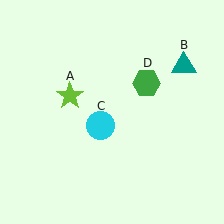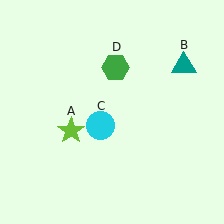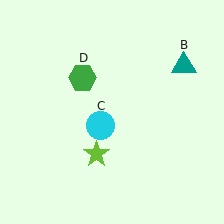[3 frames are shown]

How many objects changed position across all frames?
2 objects changed position: lime star (object A), green hexagon (object D).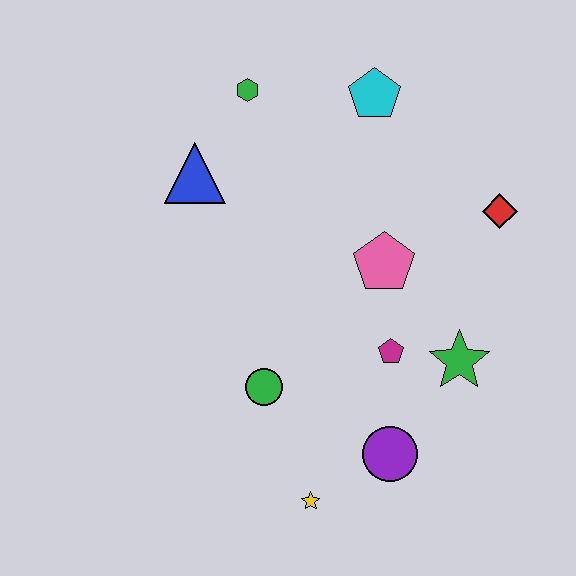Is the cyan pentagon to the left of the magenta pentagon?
Yes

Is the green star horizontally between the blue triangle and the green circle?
No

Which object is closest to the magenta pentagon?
The green star is closest to the magenta pentagon.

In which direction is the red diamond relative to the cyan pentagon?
The red diamond is to the right of the cyan pentagon.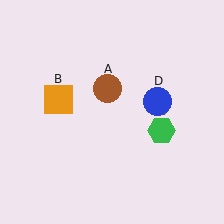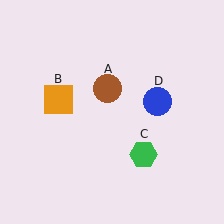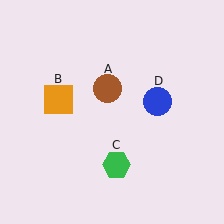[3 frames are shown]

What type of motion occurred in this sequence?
The green hexagon (object C) rotated clockwise around the center of the scene.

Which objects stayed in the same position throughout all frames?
Brown circle (object A) and orange square (object B) and blue circle (object D) remained stationary.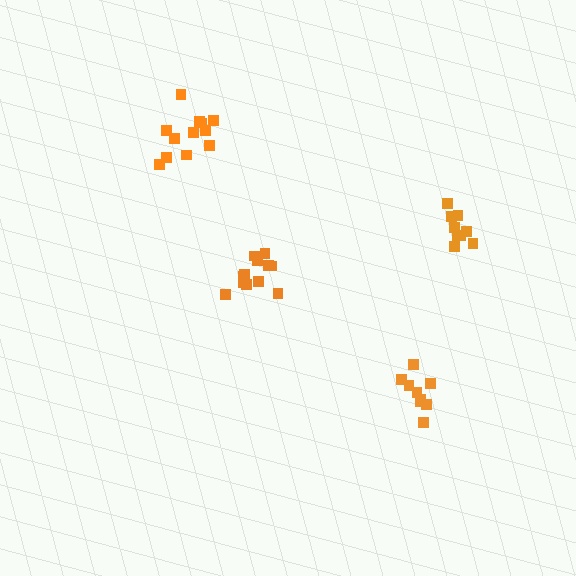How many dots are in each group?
Group 1: 9 dots, Group 2: 13 dots, Group 3: 12 dots, Group 4: 9 dots (43 total).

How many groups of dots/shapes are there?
There are 4 groups.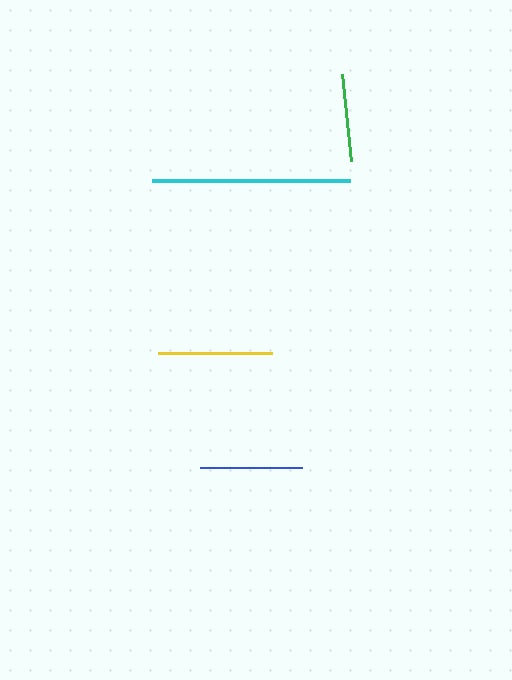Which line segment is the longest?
The cyan line is the longest at approximately 198 pixels.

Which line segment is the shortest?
The green line is the shortest at approximately 87 pixels.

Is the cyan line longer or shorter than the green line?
The cyan line is longer than the green line.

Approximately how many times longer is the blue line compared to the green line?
The blue line is approximately 1.2 times the length of the green line.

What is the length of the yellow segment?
The yellow segment is approximately 113 pixels long.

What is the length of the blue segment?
The blue segment is approximately 102 pixels long.